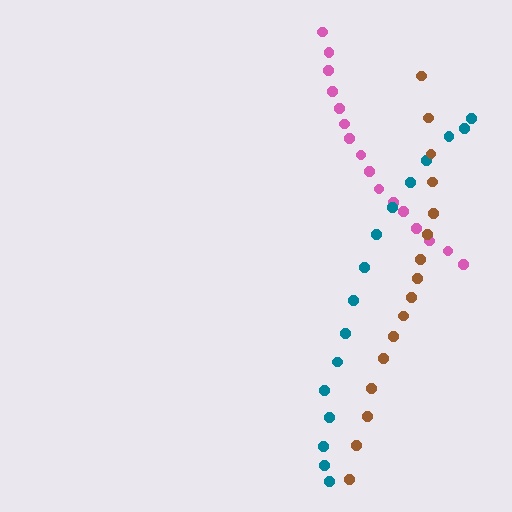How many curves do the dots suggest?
There are 3 distinct paths.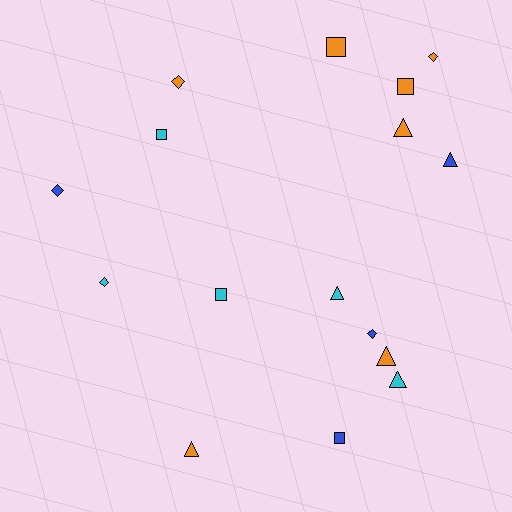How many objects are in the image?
There are 16 objects.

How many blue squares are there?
There is 1 blue square.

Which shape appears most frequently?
Triangle, with 6 objects.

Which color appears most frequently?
Orange, with 7 objects.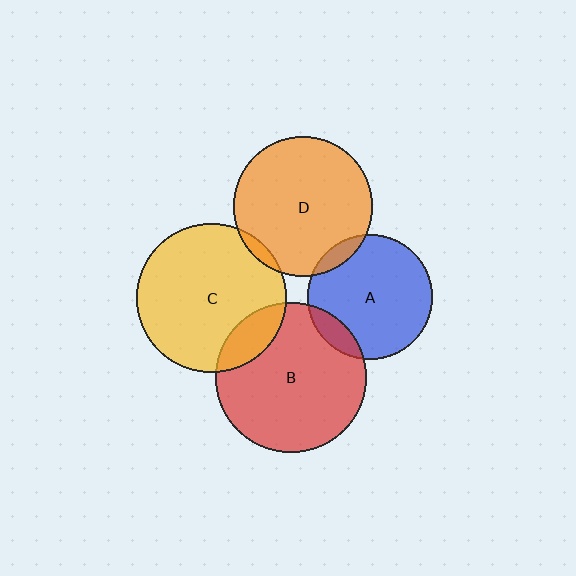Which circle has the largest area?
Circle B (red).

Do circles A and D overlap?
Yes.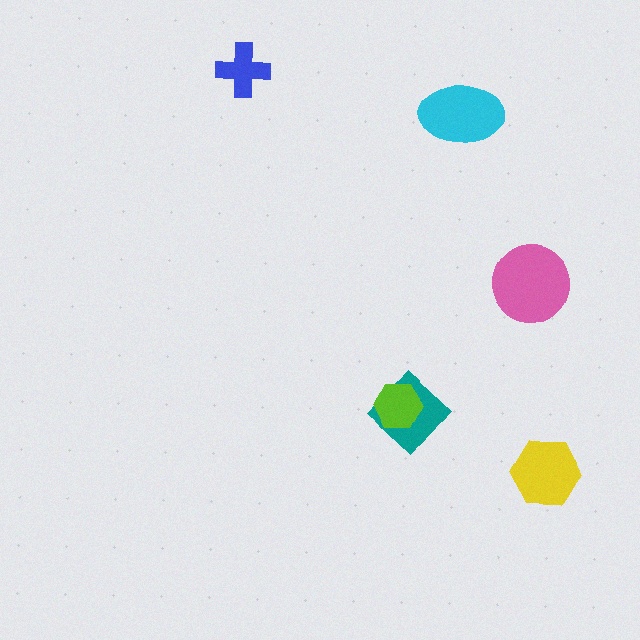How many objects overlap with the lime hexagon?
1 object overlaps with the lime hexagon.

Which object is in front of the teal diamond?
The lime hexagon is in front of the teal diamond.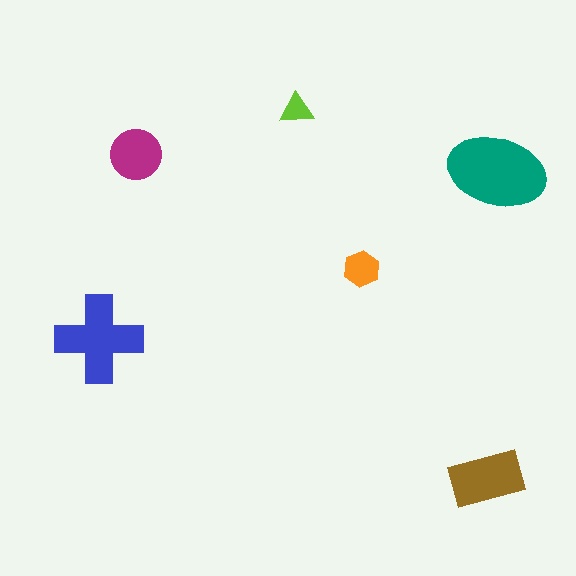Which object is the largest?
The teal ellipse.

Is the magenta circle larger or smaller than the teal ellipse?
Smaller.